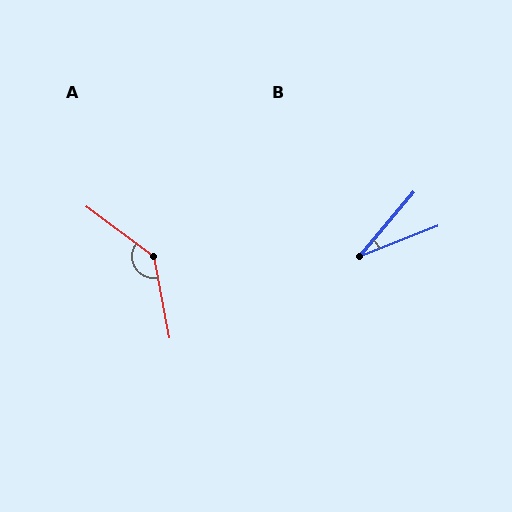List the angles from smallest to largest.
B (28°), A (137°).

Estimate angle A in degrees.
Approximately 137 degrees.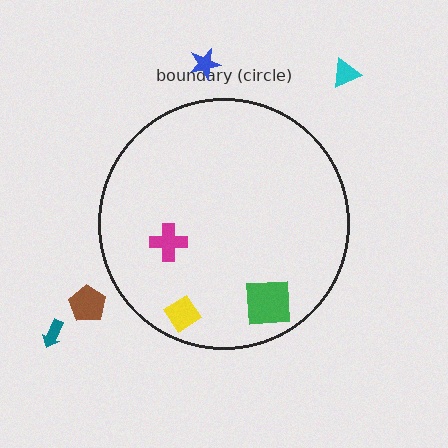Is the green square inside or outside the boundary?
Inside.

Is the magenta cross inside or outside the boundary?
Inside.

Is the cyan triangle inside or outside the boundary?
Outside.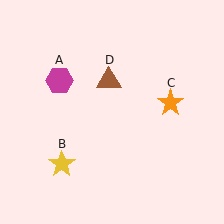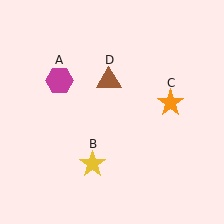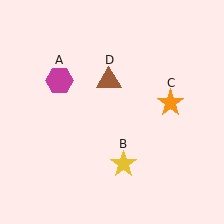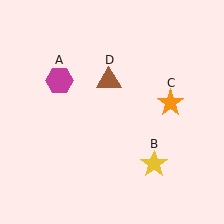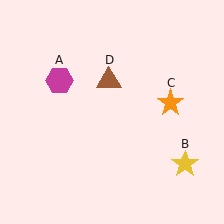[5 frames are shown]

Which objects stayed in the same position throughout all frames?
Magenta hexagon (object A) and orange star (object C) and brown triangle (object D) remained stationary.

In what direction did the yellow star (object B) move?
The yellow star (object B) moved right.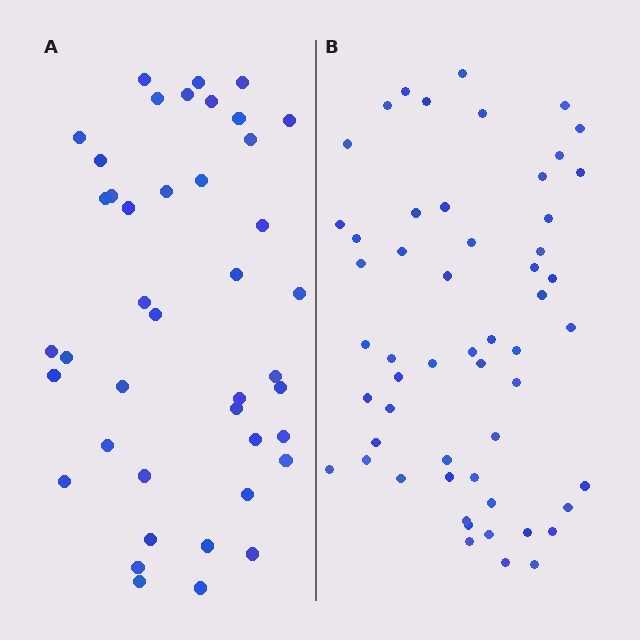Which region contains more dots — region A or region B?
Region B (the right region) has more dots.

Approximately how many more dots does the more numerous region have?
Region B has approximately 15 more dots than region A.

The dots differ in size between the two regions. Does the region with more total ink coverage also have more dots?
No. Region A has more total ink coverage because its dots are larger, but region B actually contains more individual dots. Total area can be misleading — the number of items is what matters here.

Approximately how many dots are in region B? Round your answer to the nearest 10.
About 60 dots. (The exact count is 55, which rounds to 60.)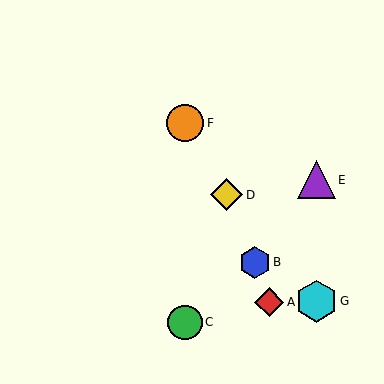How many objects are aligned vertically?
2 objects (C, F) are aligned vertically.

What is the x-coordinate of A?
Object A is at x≈269.